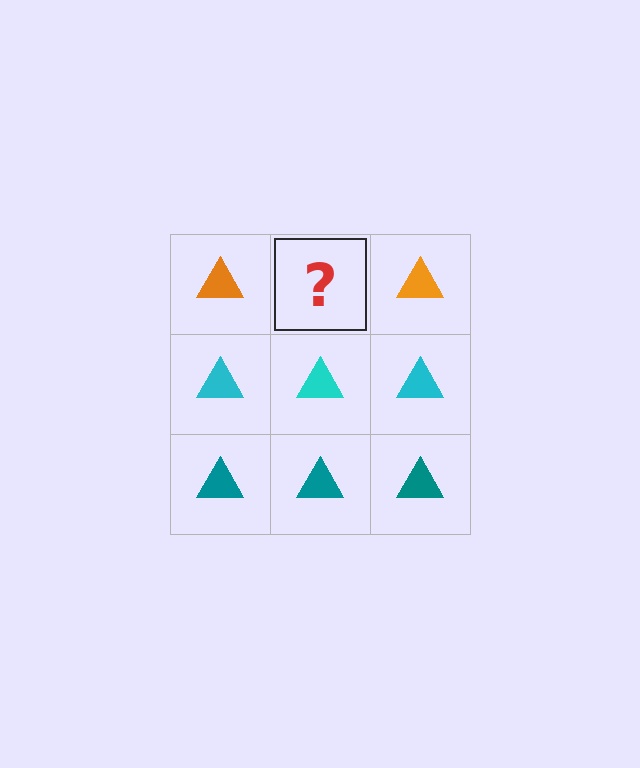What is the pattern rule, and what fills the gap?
The rule is that each row has a consistent color. The gap should be filled with an orange triangle.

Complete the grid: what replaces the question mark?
The question mark should be replaced with an orange triangle.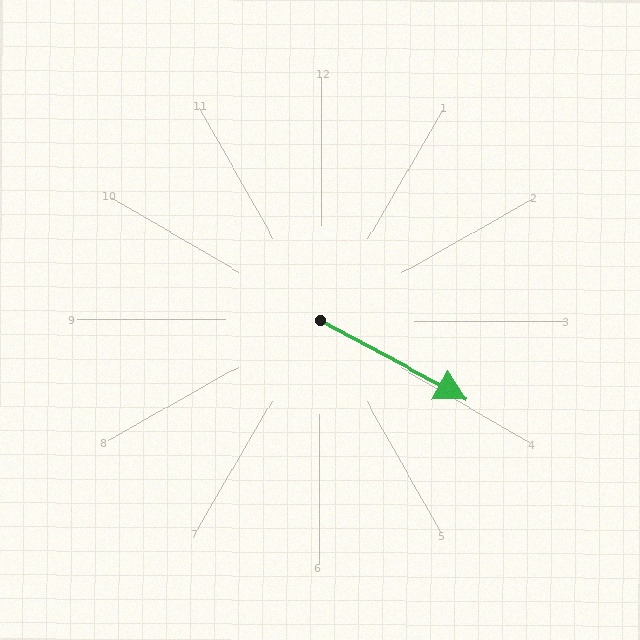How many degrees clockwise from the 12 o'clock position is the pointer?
Approximately 118 degrees.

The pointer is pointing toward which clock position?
Roughly 4 o'clock.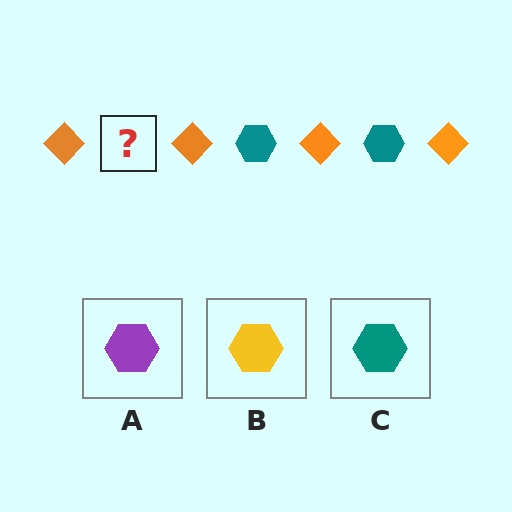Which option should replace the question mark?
Option C.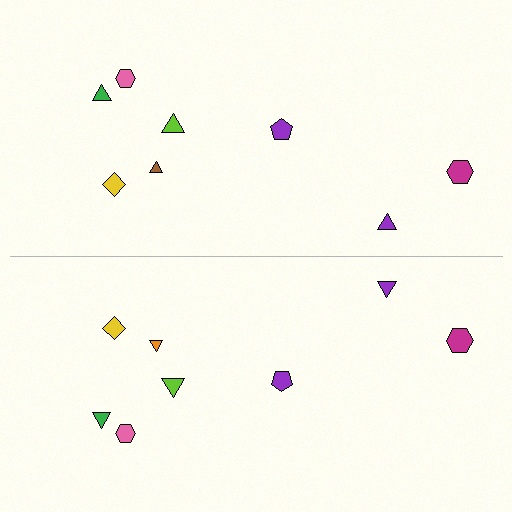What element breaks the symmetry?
The orange triangle on the bottom side breaks the symmetry — its mirror counterpart is brown.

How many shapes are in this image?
There are 16 shapes in this image.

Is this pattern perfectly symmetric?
No, the pattern is not perfectly symmetric. The orange triangle on the bottom side breaks the symmetry — its mirror counterpart is brown.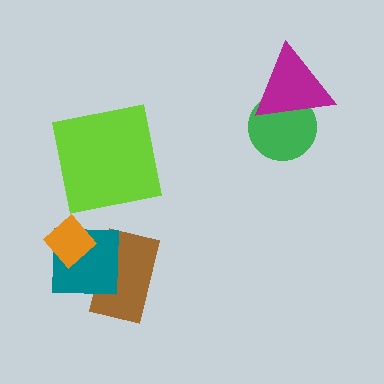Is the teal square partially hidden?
Yes, it is partially covered by another shape.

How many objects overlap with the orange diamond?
1 object overlaps with the orange diamond.